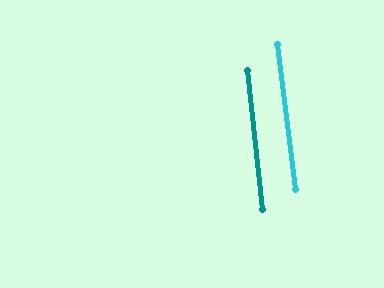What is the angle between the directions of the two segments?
Approximately 1 degree.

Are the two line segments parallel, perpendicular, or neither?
Parallel — their directions differ by only 1.0°.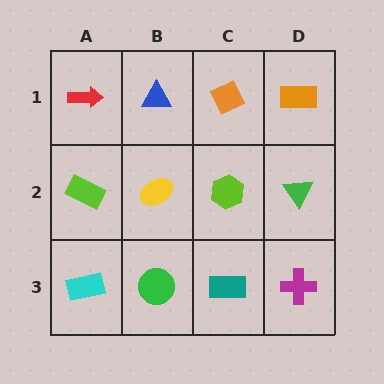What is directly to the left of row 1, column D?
An orange diamond.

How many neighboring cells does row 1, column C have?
3.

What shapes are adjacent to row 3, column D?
A green triangle (row 2, column D), a teal rectangle (row 3, column C).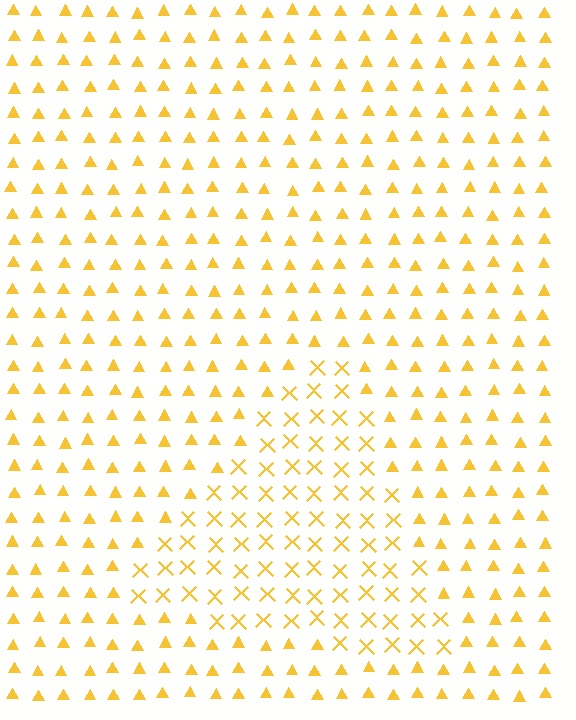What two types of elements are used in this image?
The image uses X marks inside the triangle region and triangles outside it.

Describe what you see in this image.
The image is filled with small yellow elements arranged in a uniform grid. A triangle-shaped region contains X marks, while the surrounding area contains triangles. The boundary is defined purely by the change in element shape.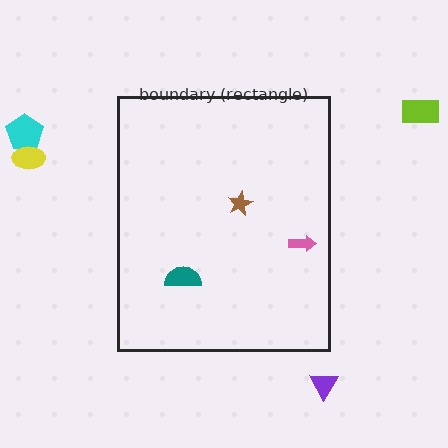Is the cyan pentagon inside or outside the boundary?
Outside.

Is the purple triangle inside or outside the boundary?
Outside.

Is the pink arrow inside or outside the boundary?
Inside.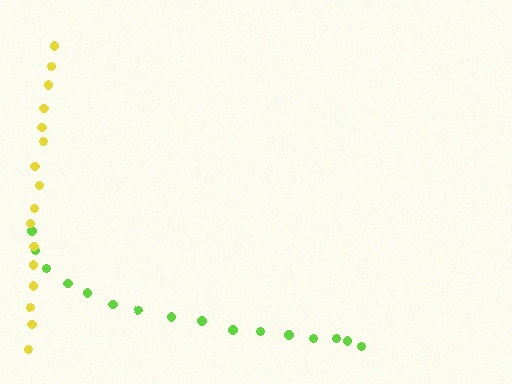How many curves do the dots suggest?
There are 2 distinct paths.